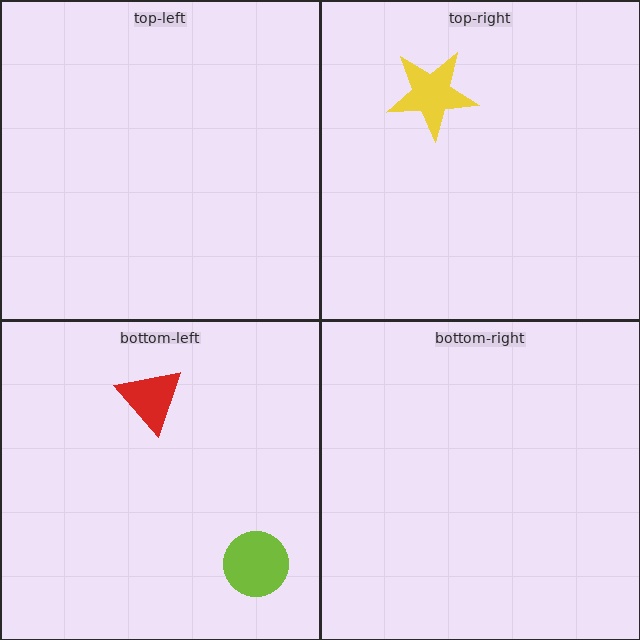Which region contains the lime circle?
The bottom-left region.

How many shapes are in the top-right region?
1.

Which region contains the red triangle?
The bottom-left region.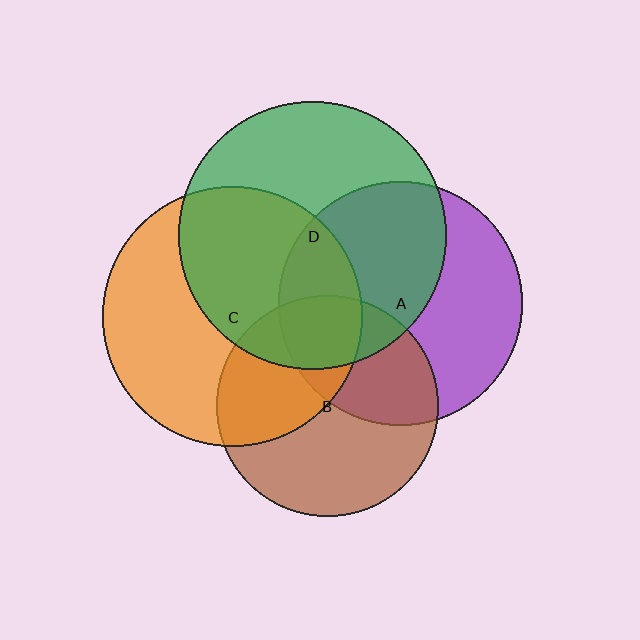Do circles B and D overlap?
Yes.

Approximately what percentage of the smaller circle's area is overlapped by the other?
Approximately 25%.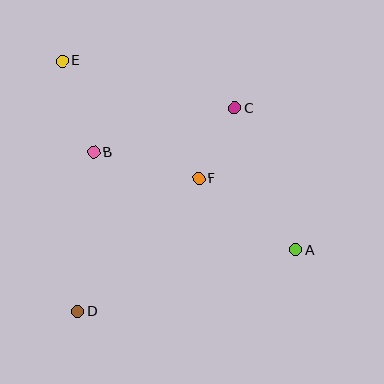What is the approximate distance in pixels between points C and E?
The distance between C and E is approximately 179 pixels.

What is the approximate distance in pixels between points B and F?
The distance between B and F is approximately 108 pixels.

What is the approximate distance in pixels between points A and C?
The distance between A and C is approximately 154 pixels.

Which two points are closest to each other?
Points C and F are closest to each other.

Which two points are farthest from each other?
Points A and E are farthest from each other.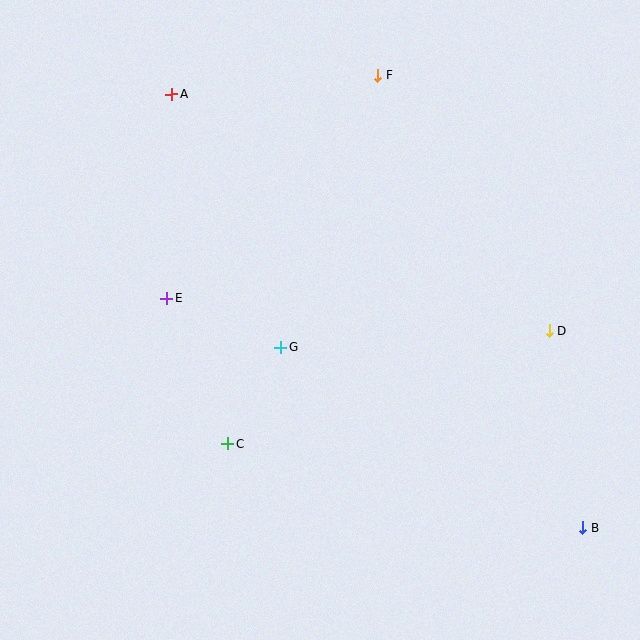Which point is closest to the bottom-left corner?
Point C is closest to the bottom-left corner.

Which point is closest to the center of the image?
Point G at (281, 347) is closest to the center.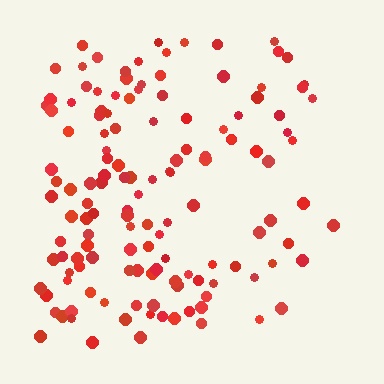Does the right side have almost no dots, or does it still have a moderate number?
Still a moderate number, just noticeably fewer than the left.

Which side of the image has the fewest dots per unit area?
The right.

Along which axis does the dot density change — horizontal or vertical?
Horizontal.